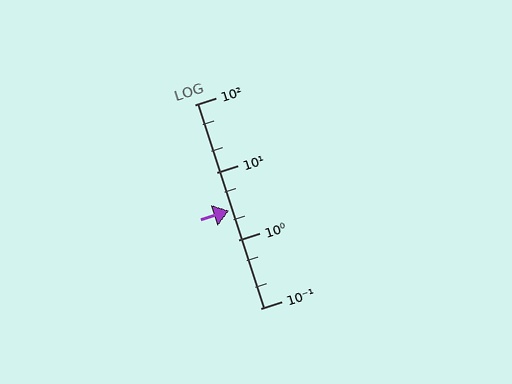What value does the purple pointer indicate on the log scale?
The pointer indicates approximately 2.7.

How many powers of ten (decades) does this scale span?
The scale spans 3 decades, from 0.1 to 100.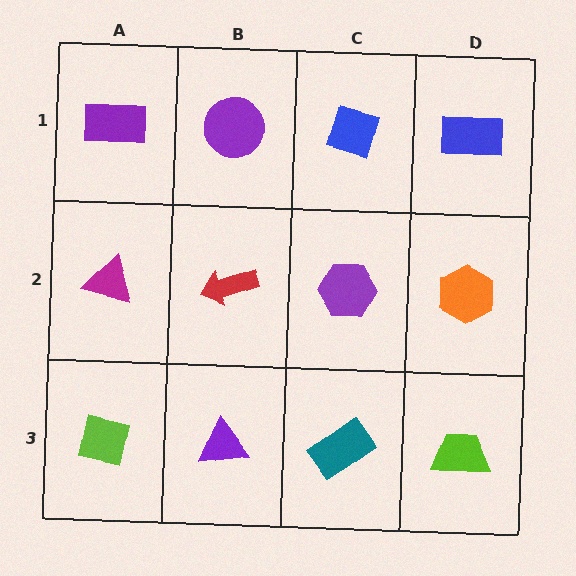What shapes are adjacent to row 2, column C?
A blue diamond (row 1, column C), a teal rectangle (row 3, column C), a red arrow (row 2, column B), an orange hexagon (row 2, column D).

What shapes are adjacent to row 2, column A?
A purple rectangle (row 1, column A), a lime square (row 3, column A), a red arrow (row 2, column B).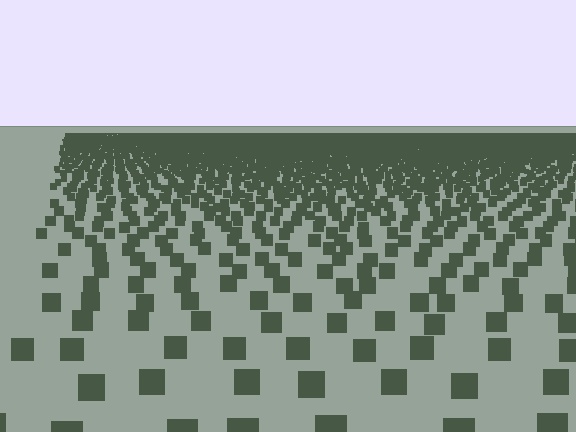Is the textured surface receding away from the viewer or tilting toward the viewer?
The surface is receding away from the viewer. Texture elements get smaller and denser toward the top.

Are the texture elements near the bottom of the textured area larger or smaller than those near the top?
Larger. Near the bottom, elements are closer to the viewer and appear at a bigger on-screen size.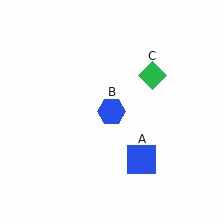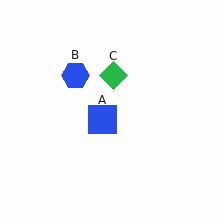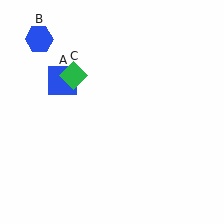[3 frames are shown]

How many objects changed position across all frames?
3 objects changed position: blue square (object A), blue hexagon (object B), green diamond (object C).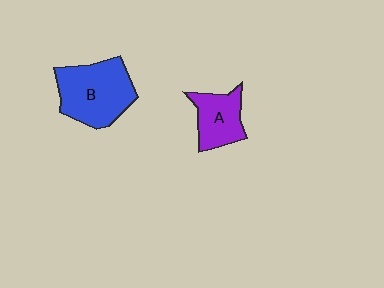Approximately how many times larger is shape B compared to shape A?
Approximately 1.7 times.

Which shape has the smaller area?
Shape A (purple).